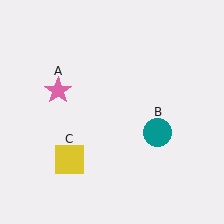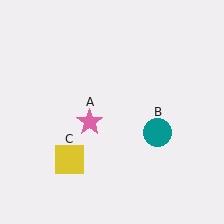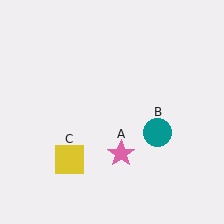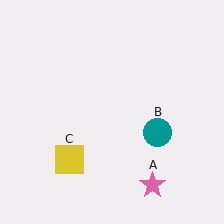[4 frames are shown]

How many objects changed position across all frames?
1 object changed position: pink star (object A).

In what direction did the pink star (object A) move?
The pink star (object A) moved down and to the right.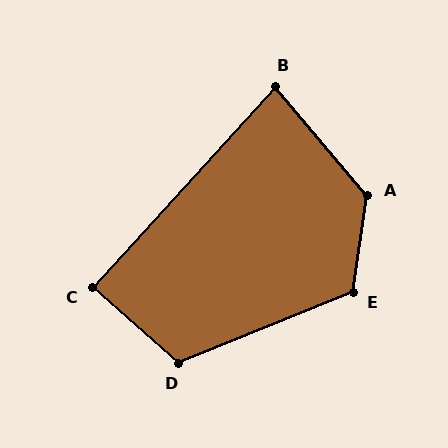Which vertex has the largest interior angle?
A, at approximately 131 degrees.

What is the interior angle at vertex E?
Approximately 120 degrees (obtuse).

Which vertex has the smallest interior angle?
B, at approximately 83 degrees.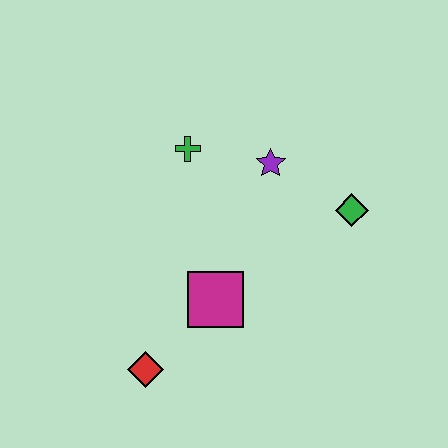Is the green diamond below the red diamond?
No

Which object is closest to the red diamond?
The magenta square is closest to the red diamond.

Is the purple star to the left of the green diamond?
Yes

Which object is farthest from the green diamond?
The red diamond is farthest from the green diamond.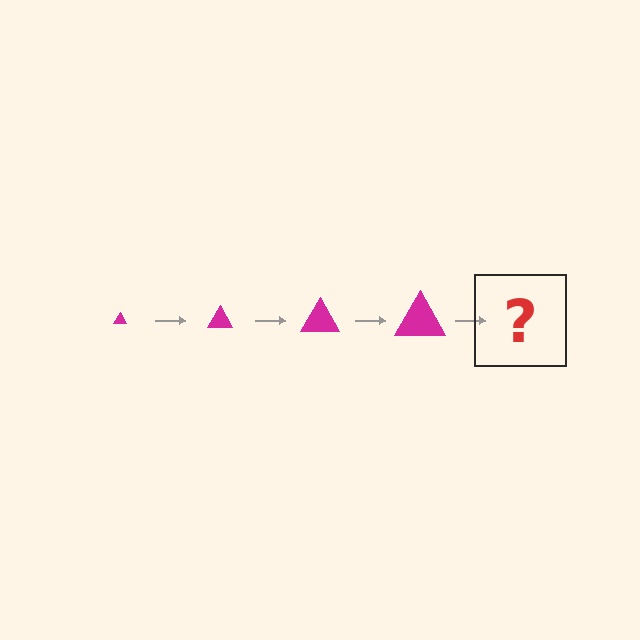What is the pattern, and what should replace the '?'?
The pattern is that the triangle gets progressively larger each step. The '?' should be a magenta triangle, larger than the previous one.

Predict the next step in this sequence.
The next step is a magenta triangle, larger than the previous one.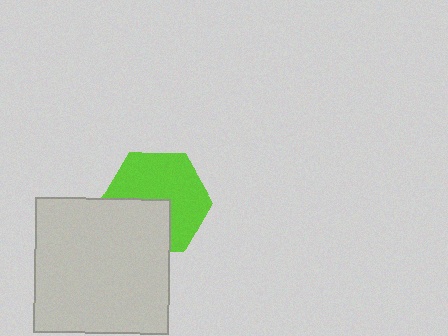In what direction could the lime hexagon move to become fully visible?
The lime hexagon could move up. That would shift it out from behind the light gray square entirely.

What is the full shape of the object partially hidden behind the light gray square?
The partially hidden object is a lime hexagon.